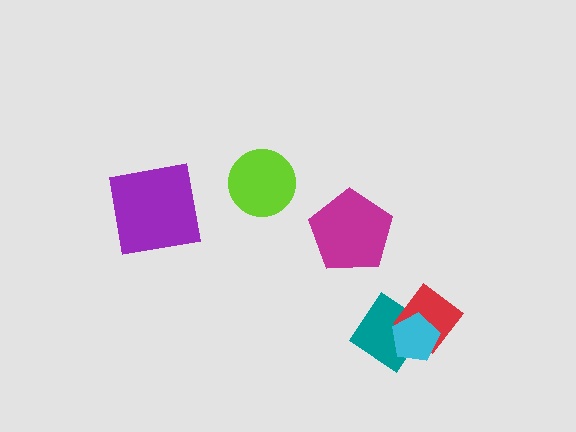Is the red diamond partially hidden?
Yes, it is partially covered by another shape.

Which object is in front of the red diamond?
The cyan pentagon is in front of the red diamond.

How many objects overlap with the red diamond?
2 objects overlap with the red diamond.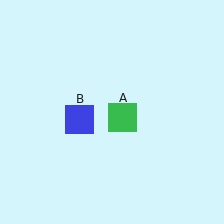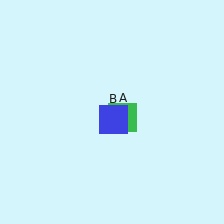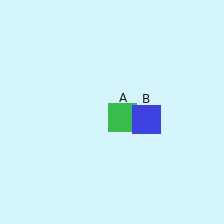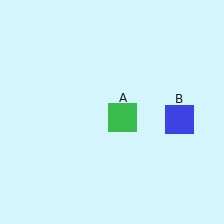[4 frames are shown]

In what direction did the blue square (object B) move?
The blue square (object B) moved right.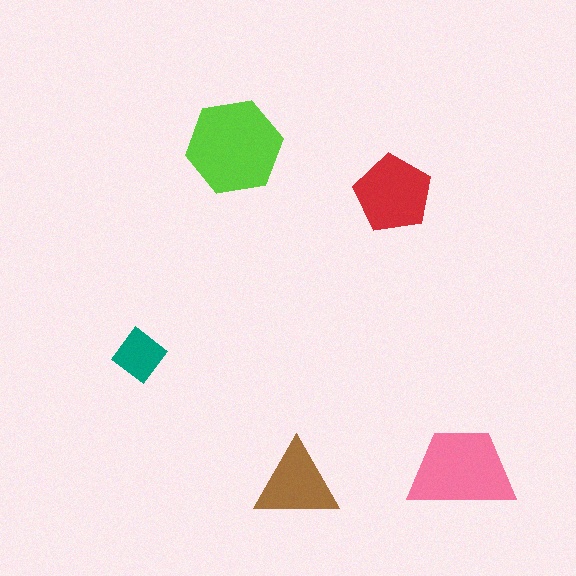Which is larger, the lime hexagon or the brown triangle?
The lime hexagon.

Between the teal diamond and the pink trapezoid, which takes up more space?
The pink trapezoid.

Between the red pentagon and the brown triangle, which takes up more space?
The red pentagon.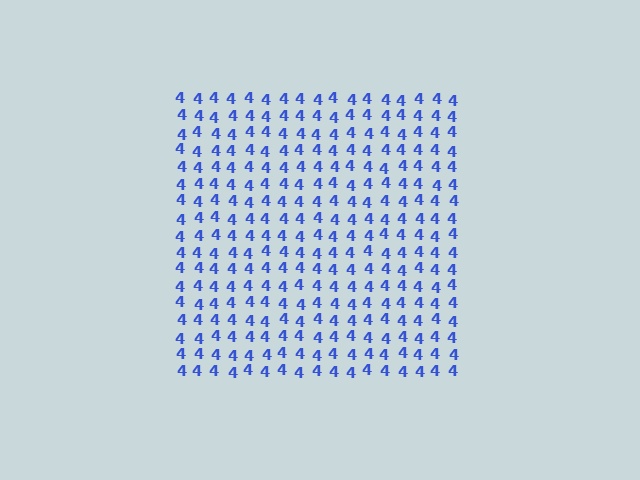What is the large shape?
The large shape is a square.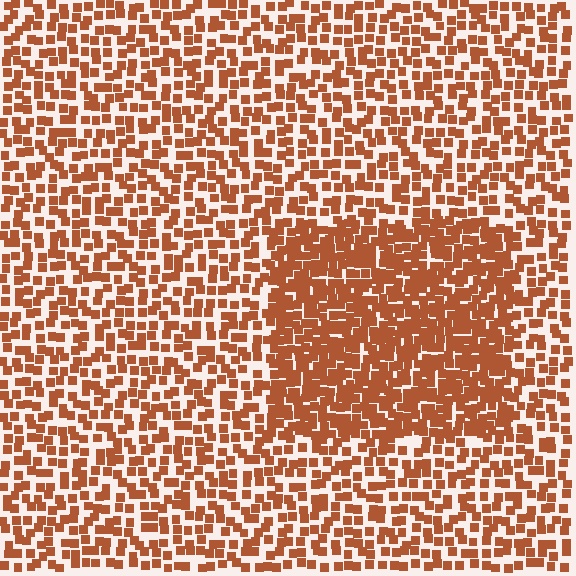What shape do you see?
I see a rectangle.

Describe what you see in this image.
The image contains small brown elements arranged at two different densities. A rectangle-shaped region is visible where the elements are more densely packed than the surrounding area.